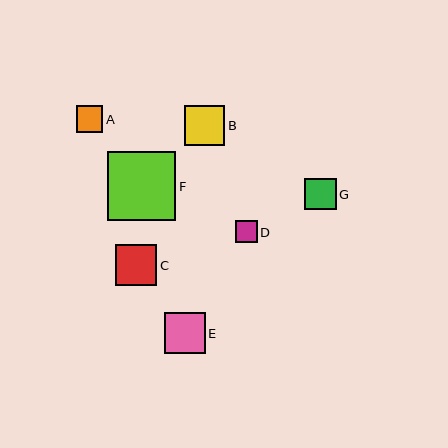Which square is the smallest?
Square D is the smallest with a size of approximately 22 pixels.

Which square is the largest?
Square F is the largest with a size of approximately 68 pixels.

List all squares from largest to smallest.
From largest to smallest: F, C, E, B, G, A, D.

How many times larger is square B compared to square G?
Square B is approximately 1.3 times the size of square G.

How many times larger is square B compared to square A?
Square B is approximately 1.5 times the size of square A.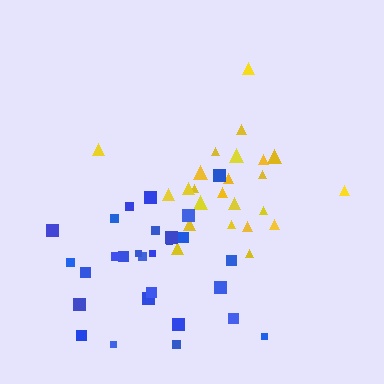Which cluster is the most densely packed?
Yellow.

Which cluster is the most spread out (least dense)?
Blue.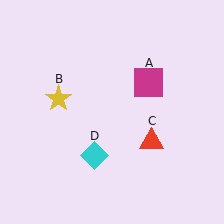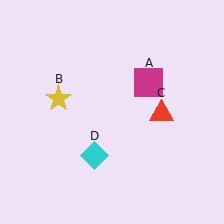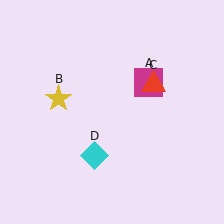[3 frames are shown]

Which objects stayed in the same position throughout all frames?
Magenta square (object A) and yellow star (object B) and cyan diamond (object D) remained stationary.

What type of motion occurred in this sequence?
The red triangle (object C) rotated counterclockwise around the center of the scene.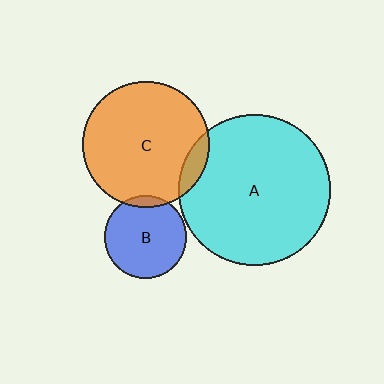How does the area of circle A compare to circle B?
Approximately 3.3 times.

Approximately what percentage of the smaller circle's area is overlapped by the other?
Approximately 10%.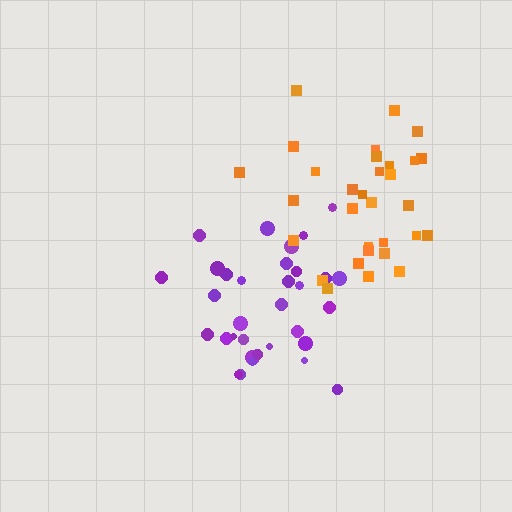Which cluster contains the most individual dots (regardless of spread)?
Purple (34).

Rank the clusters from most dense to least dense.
purple, orange.